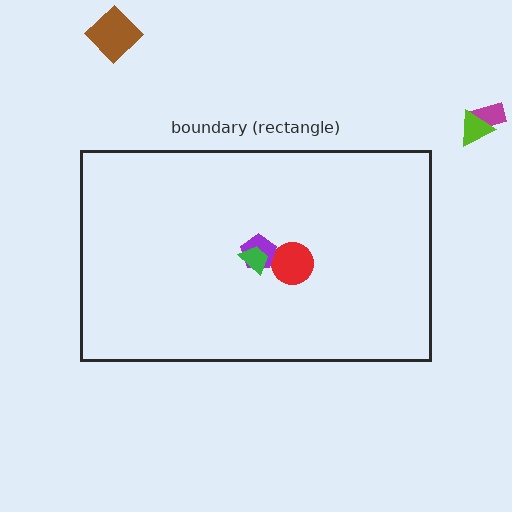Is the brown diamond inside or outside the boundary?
Outside.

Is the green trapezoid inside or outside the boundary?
Inside.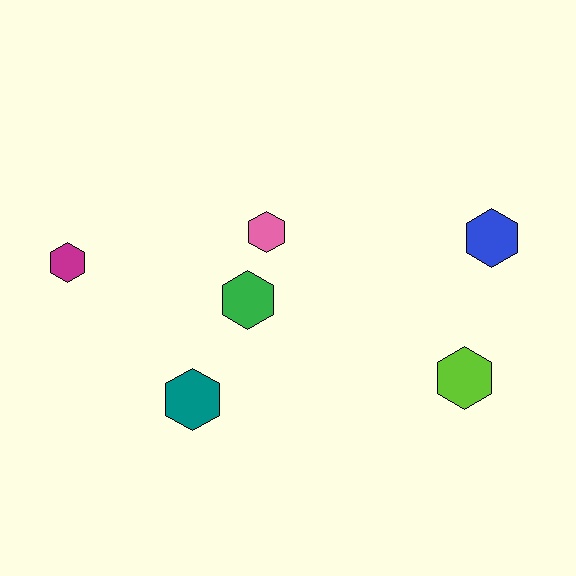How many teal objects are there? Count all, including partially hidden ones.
There is 1 teal object.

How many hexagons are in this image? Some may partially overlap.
There are 6 hexagons.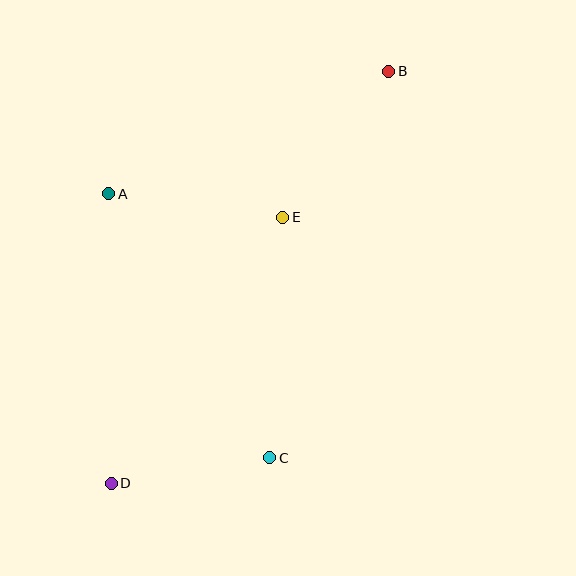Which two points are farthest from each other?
Points B and D are farthest from each other.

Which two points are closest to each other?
Points C and D are closest to each other.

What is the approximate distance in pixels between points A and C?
The distance between A and C is approximately 309 pixels.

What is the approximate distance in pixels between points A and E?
The distance between A and E is approximately 176 pixels.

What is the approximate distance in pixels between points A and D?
The distance between A and D is approximately 290 pixels.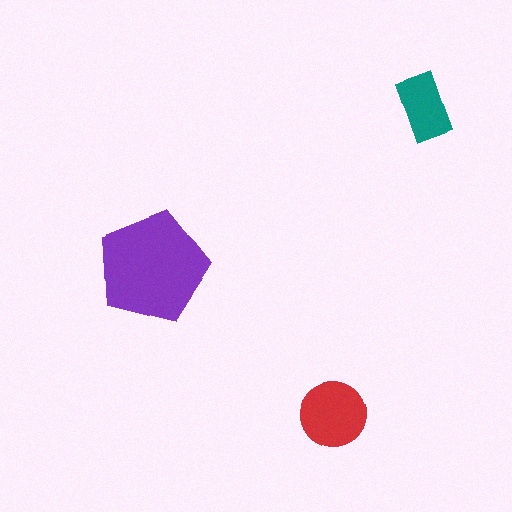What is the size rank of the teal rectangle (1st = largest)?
3rd.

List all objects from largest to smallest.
The purple pentagon, the red circle, the teal rectangle.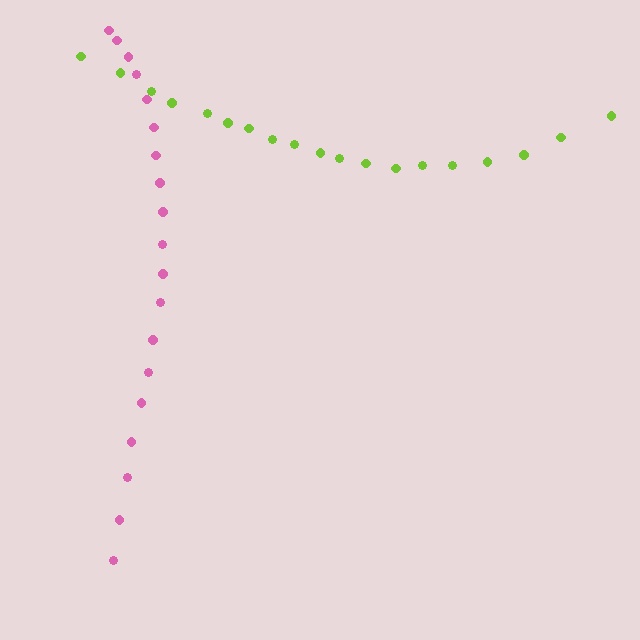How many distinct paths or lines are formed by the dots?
There are 2 distinct paths.